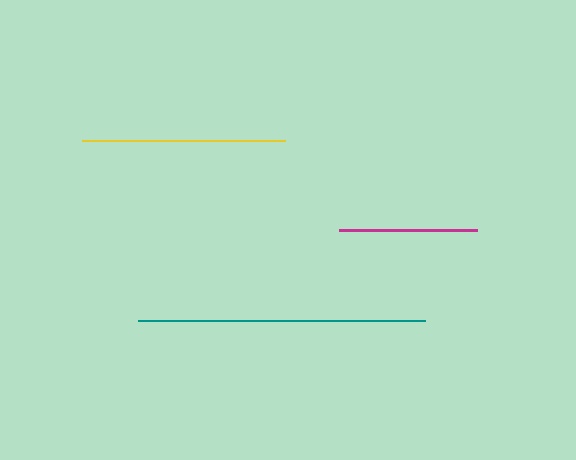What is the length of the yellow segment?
The yellow segment is approximately 203 pixels long.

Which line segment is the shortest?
The magenta line is the shortest at approximately 138 pixels.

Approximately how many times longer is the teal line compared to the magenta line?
The teal line is approximately 2.1 times the length of the magenta line.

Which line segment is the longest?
The teal line is the longest at approximately 288 pixels.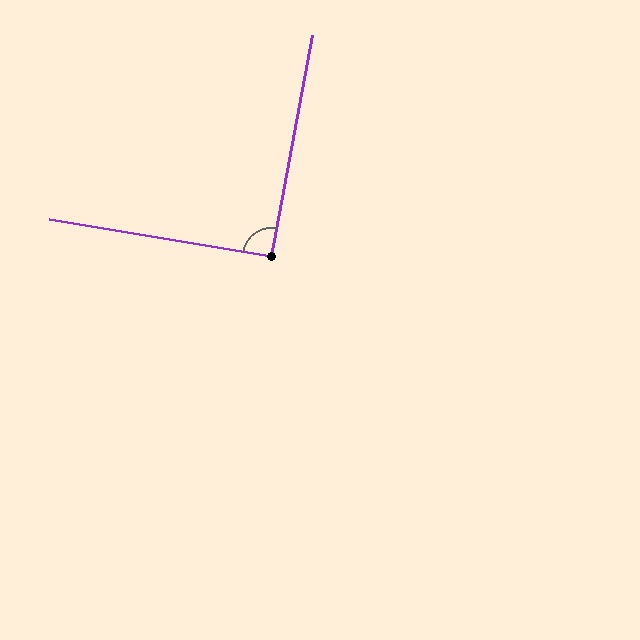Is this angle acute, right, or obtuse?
It is approximately a right angle.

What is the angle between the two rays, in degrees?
Approximately 91 degrees.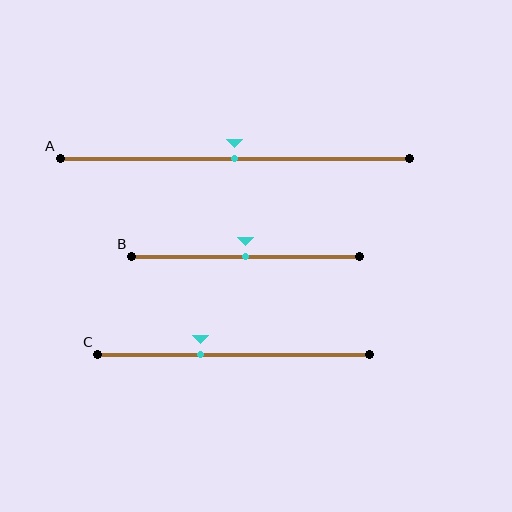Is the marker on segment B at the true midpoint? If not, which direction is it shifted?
Yes, the marker on segment B is at the true midpoint.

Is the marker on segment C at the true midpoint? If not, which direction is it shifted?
No, the marker on segment C is shifted to the left by about 12% of the segment length.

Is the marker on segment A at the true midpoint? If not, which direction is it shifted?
Yes, the marker on segment A is at the true midpoint.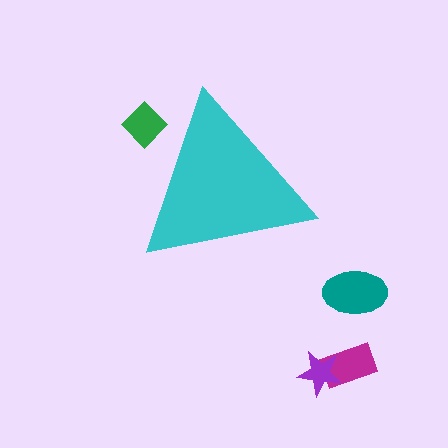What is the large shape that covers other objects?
A cyan triangle.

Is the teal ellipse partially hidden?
No, the teal ellipse is fully visible.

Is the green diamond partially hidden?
Yes, the green diamond is partially hidden behind the cyan triangle.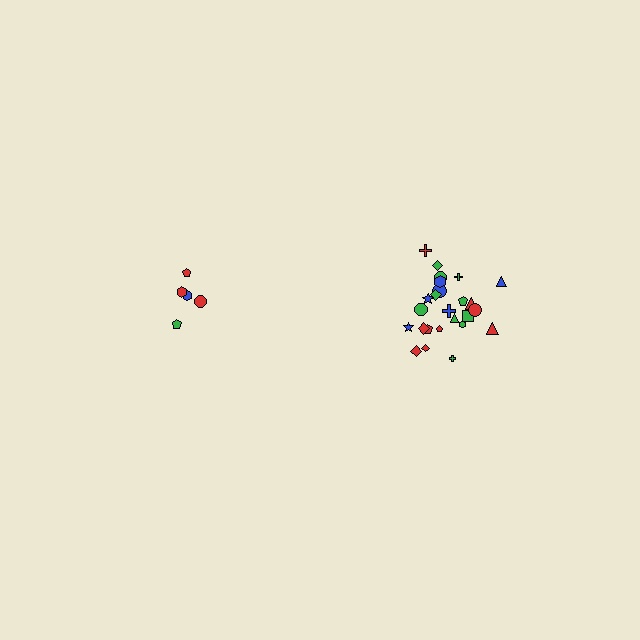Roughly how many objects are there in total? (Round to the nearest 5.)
Roughly 30 objects in total.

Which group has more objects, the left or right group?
The right group.